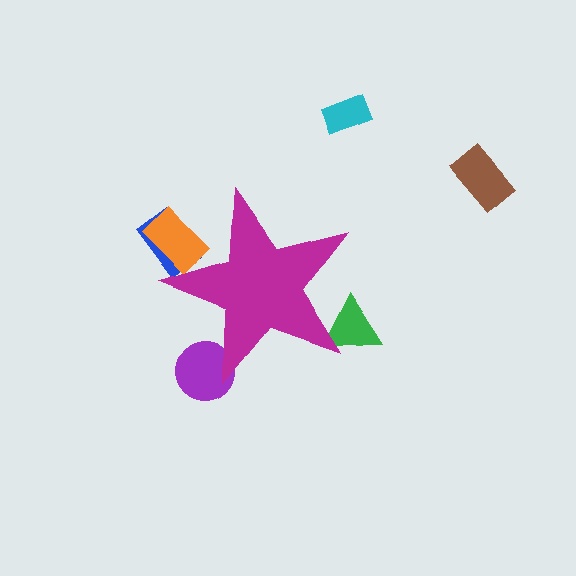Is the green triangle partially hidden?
Yes, the green triangle is partially hidden behind the magenta star.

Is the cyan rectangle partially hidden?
No, the cyan rectangle is fully visible.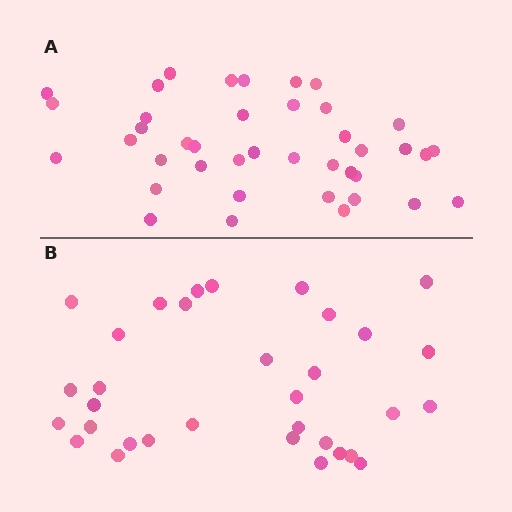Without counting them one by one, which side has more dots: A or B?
Region A (the top region) has more dots.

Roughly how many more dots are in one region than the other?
Region A has roughly 8 or so more dots than region B.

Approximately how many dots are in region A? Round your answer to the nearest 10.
About 40 dots.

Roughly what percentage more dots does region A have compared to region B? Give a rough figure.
About 20% more.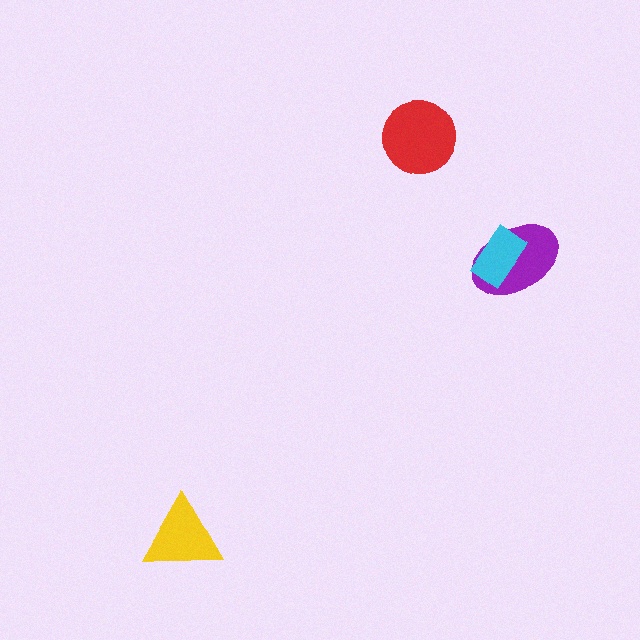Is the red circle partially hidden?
No, no other shape covers it.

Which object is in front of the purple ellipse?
The cyan rectangle is in front of the purple ellipse.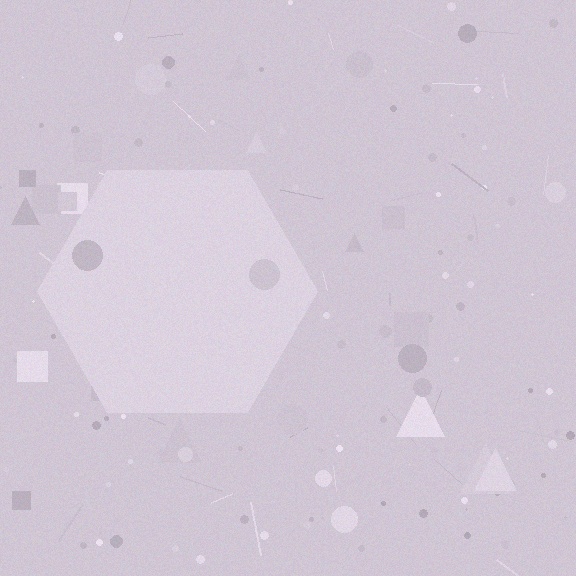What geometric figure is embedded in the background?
A hexagon is embedded in the background.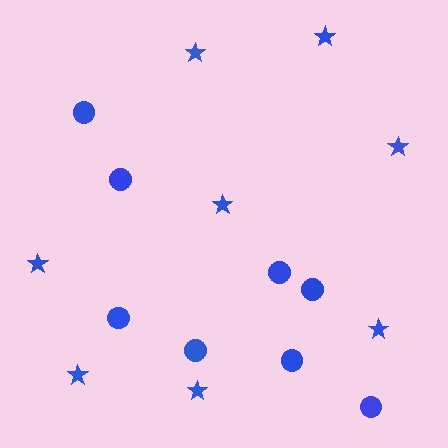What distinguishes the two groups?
There are 2 groups: one group of circles (8) and one group of stars (8).